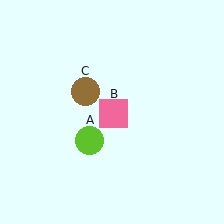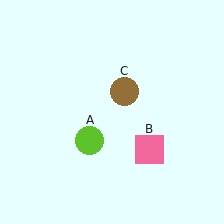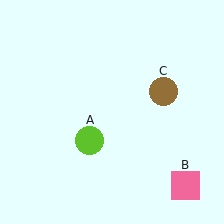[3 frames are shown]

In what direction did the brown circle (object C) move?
The brown circle (object C) moved right.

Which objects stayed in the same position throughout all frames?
Lime circle (object A) remained stationary.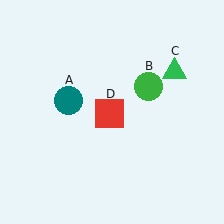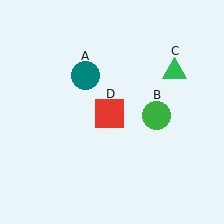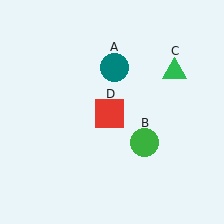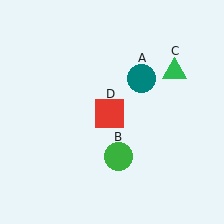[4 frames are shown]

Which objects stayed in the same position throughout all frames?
Green triangle (object C) and red square (object D) remained stationary.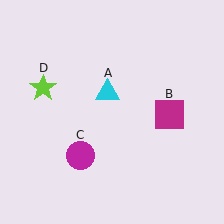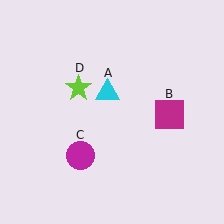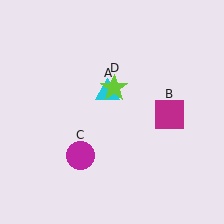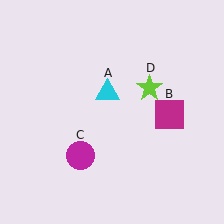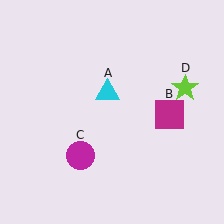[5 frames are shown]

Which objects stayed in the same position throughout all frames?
Cyan triangle (object A) and magenta square (object B) and magenta circle (object C) remained stationary.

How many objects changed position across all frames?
1 object changed position: lime star (object D).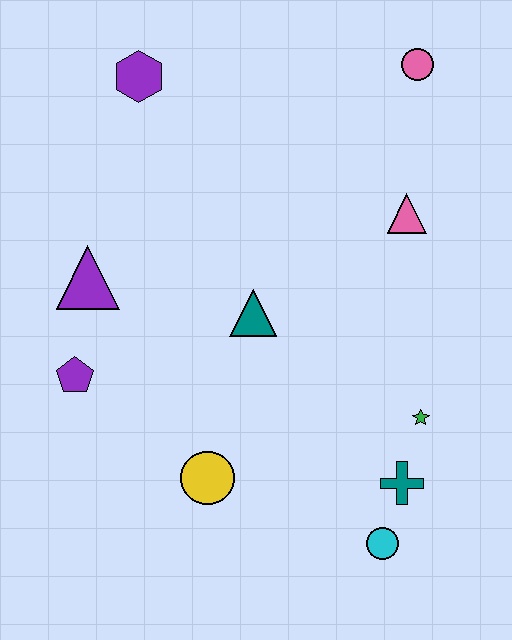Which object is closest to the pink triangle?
The pink circle is closest to the pink triangle.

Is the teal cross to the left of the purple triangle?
No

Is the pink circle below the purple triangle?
No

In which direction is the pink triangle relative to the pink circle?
The pink triangle is below the pink circle.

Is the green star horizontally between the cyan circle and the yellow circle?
No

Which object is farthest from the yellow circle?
The pink circle is farthest from the yellow circle.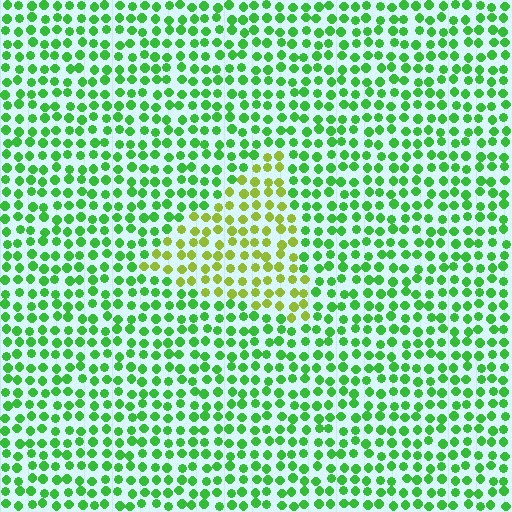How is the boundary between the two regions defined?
The boundary is defined purely by a slight shift in hue (about 42 degrees). Spacing, size, and orientation are identical on both sides.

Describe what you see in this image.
The image is filled with small green elements in a uniform arrangement. A triangle-shaped region is visible where the elements are tinted to a slightly different hue, forming a subtle color boundary.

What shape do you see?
I see a triangle.